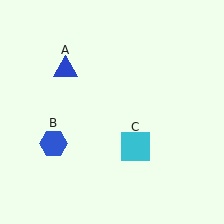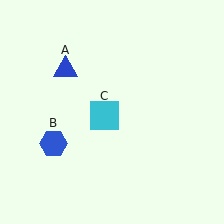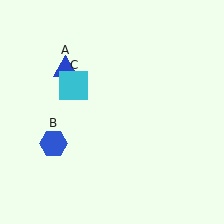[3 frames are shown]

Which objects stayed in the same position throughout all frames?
Blue triangle (object A) and blue hexagon (object B) remained stationary.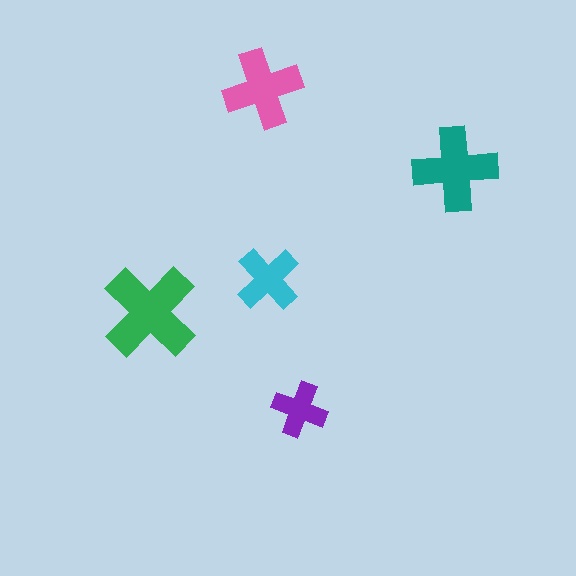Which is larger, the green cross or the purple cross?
The green one.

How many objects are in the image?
There are 5 objects in the image.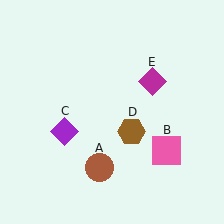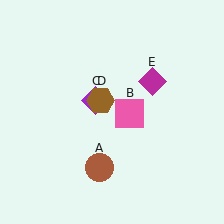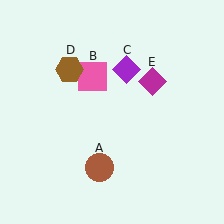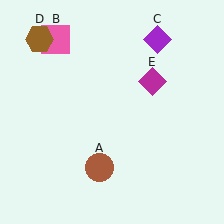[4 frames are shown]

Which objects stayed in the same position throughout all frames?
Brown circle (object A) and magenta diamond (object E) remained stationary.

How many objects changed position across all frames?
3 objects changed position: pink square (object B), purple diamond (object C), brown hexagon (object D).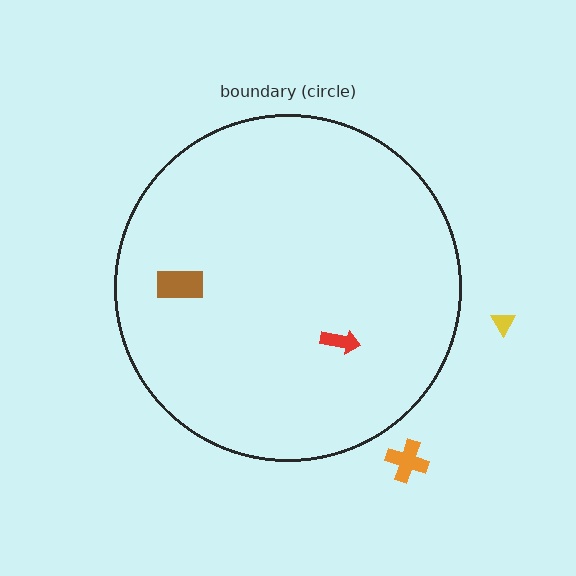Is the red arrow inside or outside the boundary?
Inside.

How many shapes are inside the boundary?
2 inside, 2 outside.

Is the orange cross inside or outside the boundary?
Outside.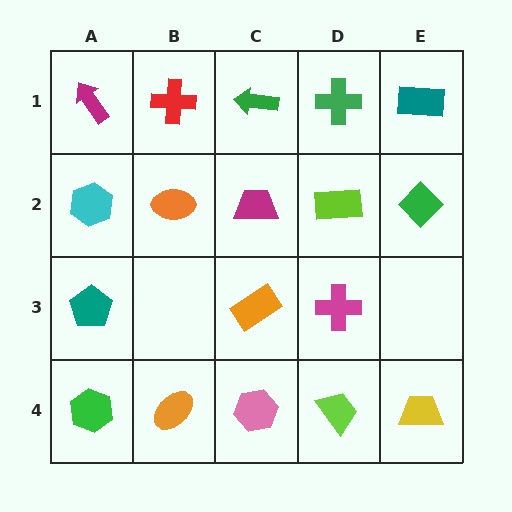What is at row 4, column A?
A green hexagon.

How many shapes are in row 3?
3 shapes.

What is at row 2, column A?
A cyan hexagon.